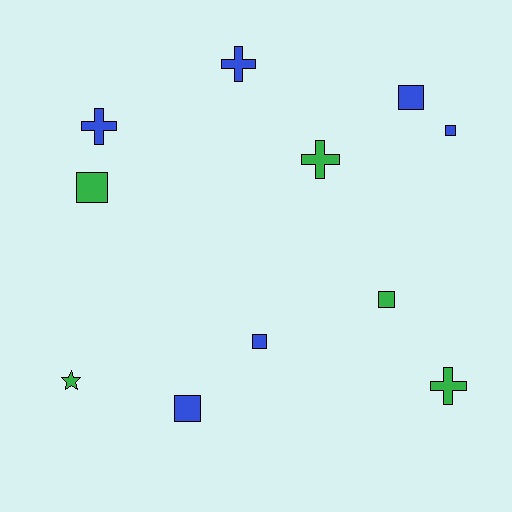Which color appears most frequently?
Blue, with 6 objects.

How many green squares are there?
There are 2 green squares.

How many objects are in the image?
There are 11 objects.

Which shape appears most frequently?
Square, with 6 objects.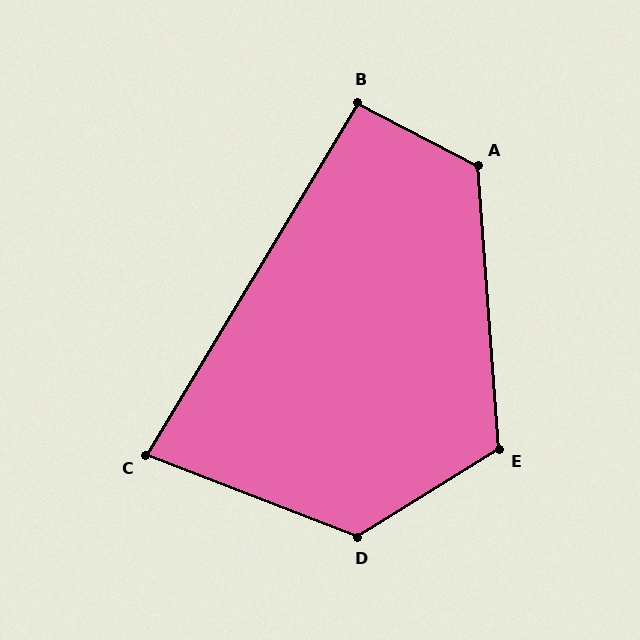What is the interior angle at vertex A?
Approximately 122 degrees (obtuse).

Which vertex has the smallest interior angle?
C, at approximately 80 degrees.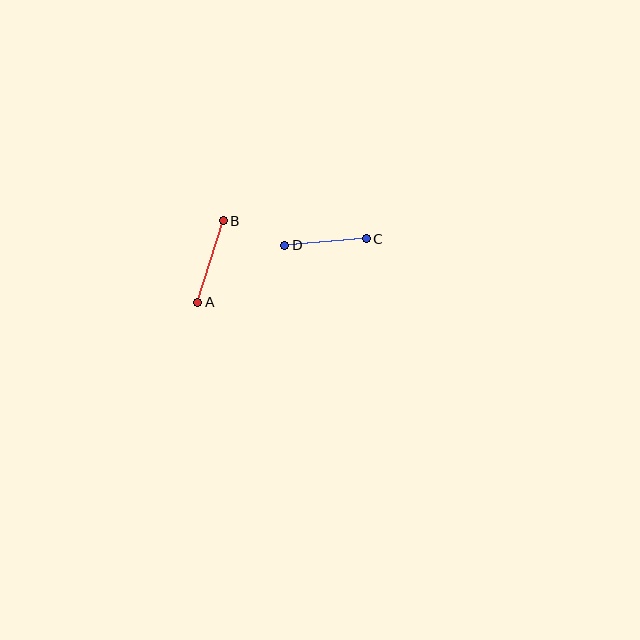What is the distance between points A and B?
The distance is approximately 86 pixels.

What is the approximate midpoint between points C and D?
The midpoint is at approximately (326, 242) pixels.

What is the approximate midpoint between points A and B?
The midpoint is at approximately (210, 261) pixels.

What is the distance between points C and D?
The distance is approximately 82 pixels.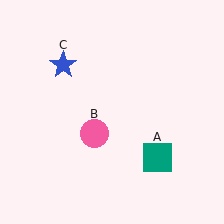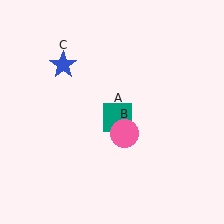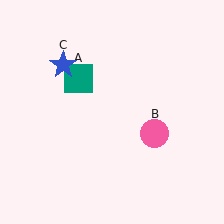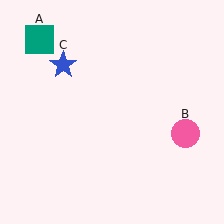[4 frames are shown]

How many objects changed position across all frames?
2 objects changed position: teal square (object A), pink circle (object B).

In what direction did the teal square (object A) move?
The teal square (object A) moved up and to the left.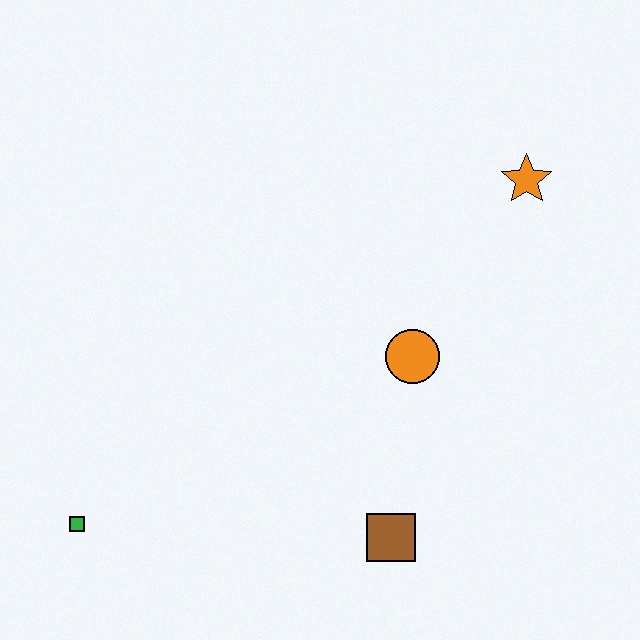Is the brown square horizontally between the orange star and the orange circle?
No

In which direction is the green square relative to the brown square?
The green square is to the left of the brown square.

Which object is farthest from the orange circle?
The green square is farthest from the orange circle.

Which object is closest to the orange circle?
The brown square is closest to the orange circle.